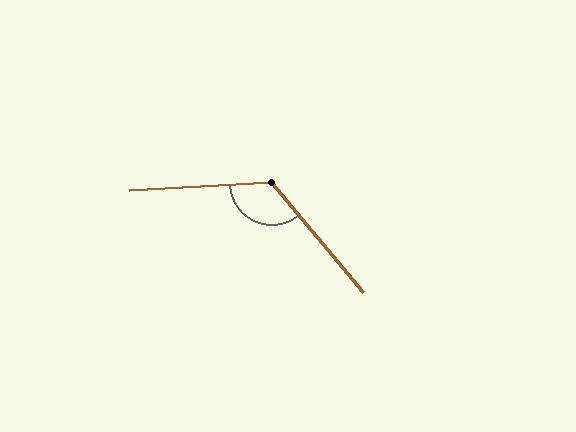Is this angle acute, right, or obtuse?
It is obtuse.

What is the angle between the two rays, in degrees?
Approximately 127 degrees.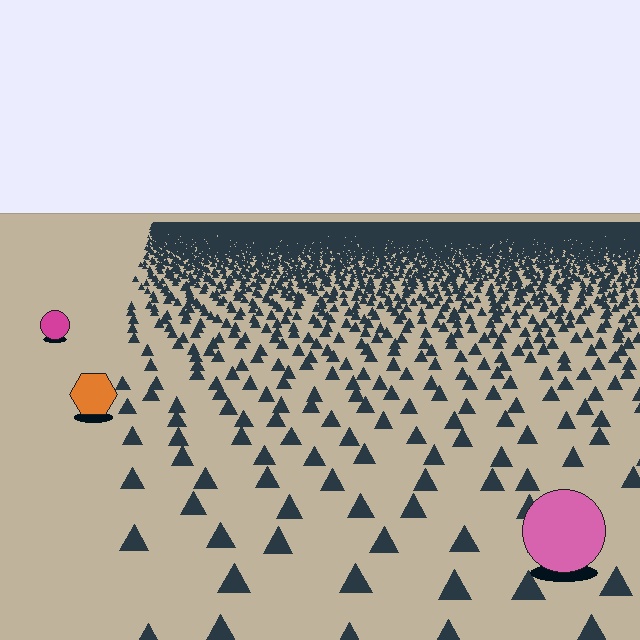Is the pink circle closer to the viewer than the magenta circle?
Yes. The pink circle is closer — you can tell from the texture gradient: the ground texture is coarser near it.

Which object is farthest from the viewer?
The magenta circle is farthest from the viewer. It appears smaller and the ground texture around it is denser.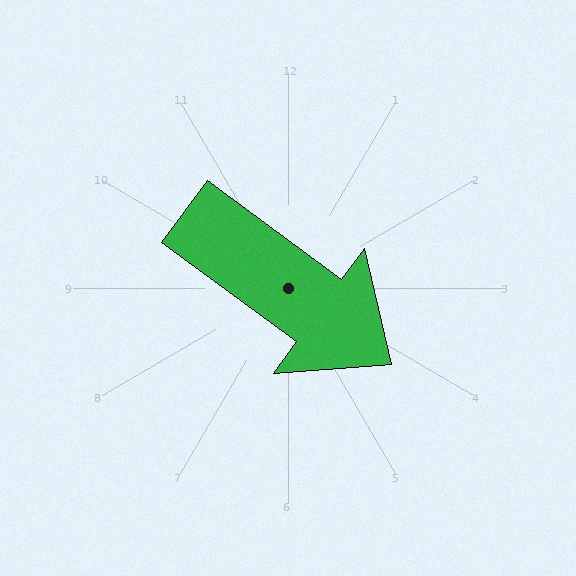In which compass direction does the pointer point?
Southeast.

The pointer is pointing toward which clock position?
Roughly 4 o'clock.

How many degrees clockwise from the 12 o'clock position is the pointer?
Approximately 126 degrees.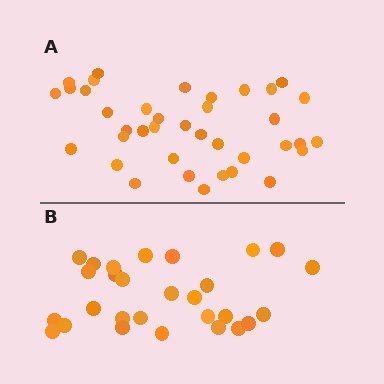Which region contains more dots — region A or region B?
Region A (the top region) has more dots.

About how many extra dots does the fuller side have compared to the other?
Region A has roughly 10 or so more dots than region B.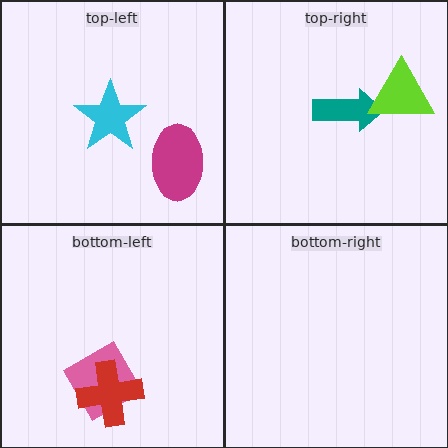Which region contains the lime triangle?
The top-right region.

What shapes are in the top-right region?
The teal arrow, the lime triangle.